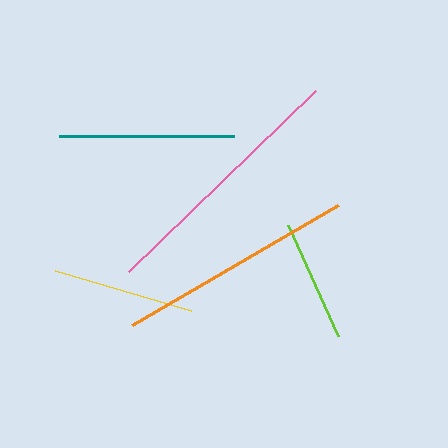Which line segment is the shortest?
The lime line is the shortest at approximately 123 pixels.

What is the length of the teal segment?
The teal segment is approximately 175 pixels long.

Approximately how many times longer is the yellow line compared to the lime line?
The yellow line is approximately 1.2 times the length of the lime line.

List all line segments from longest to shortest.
From longest to shortest: pink, orange, teal, yellow, lime.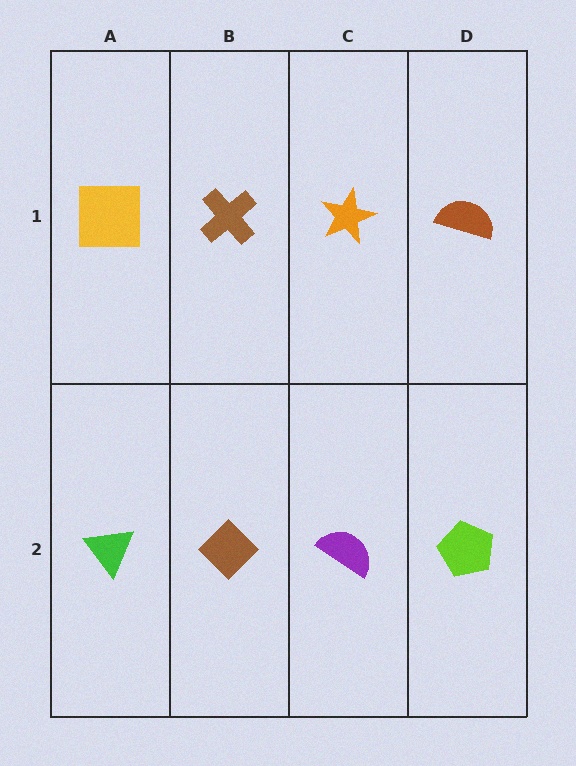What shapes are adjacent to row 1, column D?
A lime pentagon (row 2, column D), an orange star (row 1, column C).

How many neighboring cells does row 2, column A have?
2.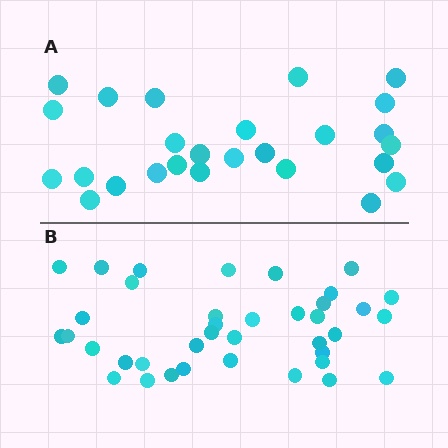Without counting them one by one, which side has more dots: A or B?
Region B (the bottom region) has more dots.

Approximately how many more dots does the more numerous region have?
Region B has roughly 12 or so more dots than region A.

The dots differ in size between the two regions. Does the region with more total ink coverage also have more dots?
No. Region A has more total ink coverage because its dots are larger, but region B actually contains more individual dots. Total area can be misleading — the number of items is what matters here.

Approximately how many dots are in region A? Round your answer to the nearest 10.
About 30 dots. (The exact count is 26, which rounds to 30.)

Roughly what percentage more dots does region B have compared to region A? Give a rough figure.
About 45% more.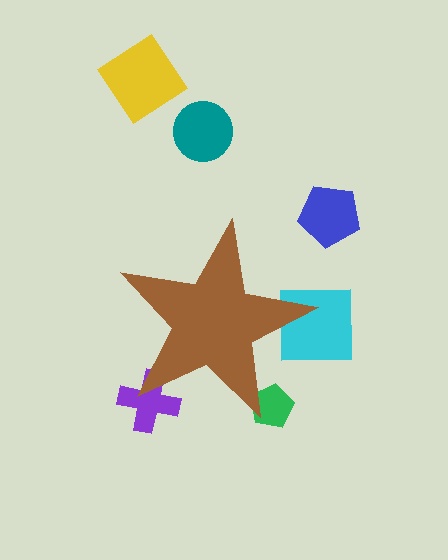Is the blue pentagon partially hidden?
No, the blue pentagon is fully visible.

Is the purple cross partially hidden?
Yes, the purple cross is partially hidden behind the brown star.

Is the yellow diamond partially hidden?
No, the yellow diamond is fully visible.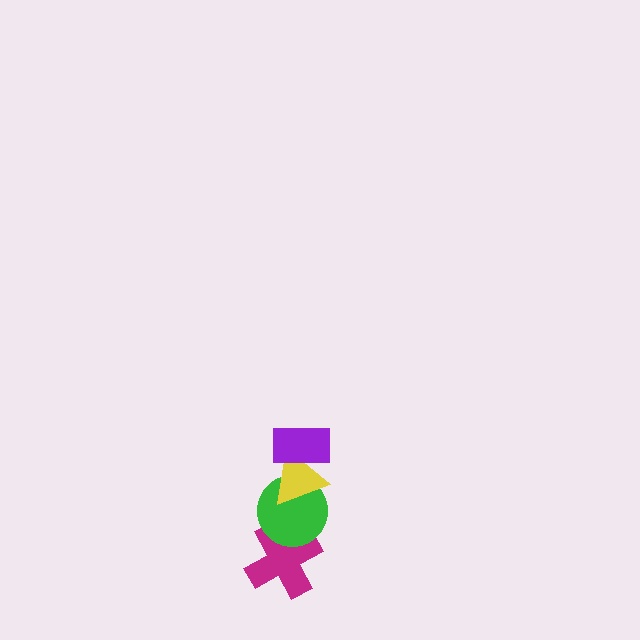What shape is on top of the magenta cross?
The green circle is on top of the magenta cross.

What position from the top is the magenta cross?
The magenta cross is 4th from the top.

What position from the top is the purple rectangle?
The purple rectangle is 1st from the top.